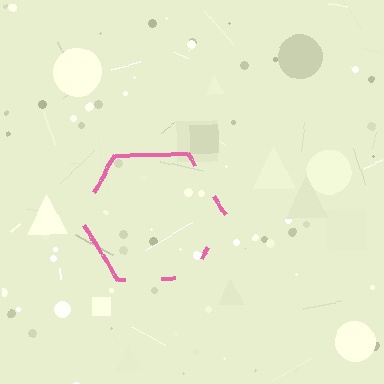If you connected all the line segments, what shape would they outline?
They would outline a hexagon.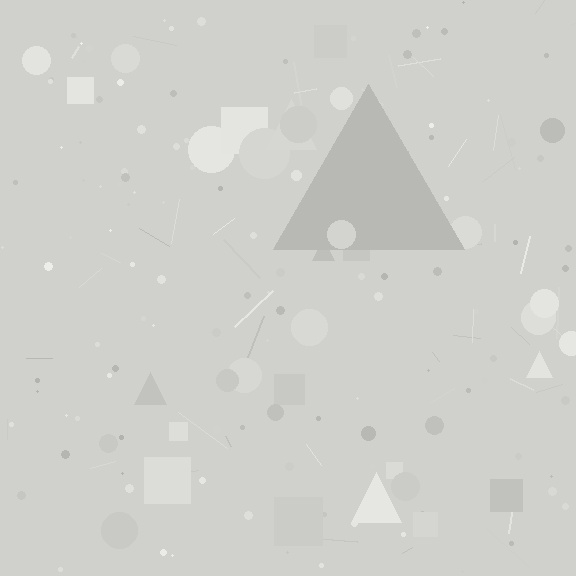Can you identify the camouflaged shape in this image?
The camouflaged shape is a triangle.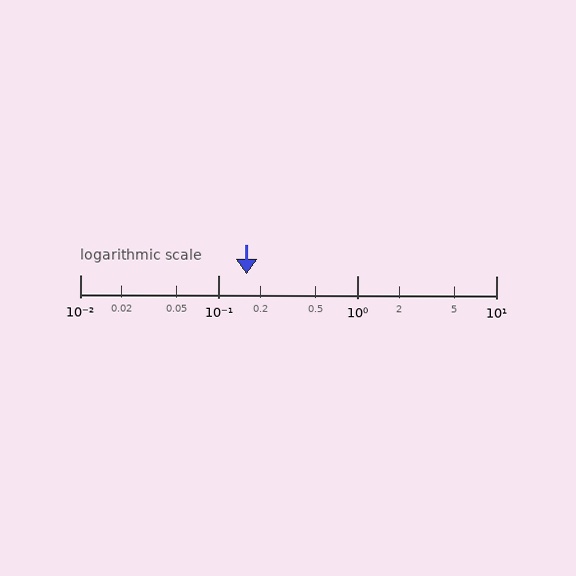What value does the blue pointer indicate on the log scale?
The pointer indicates approximately 0.16.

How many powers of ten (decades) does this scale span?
The scale spans 3 decades, from 0.01 to 10.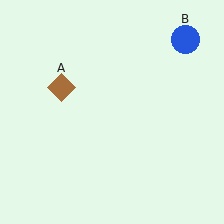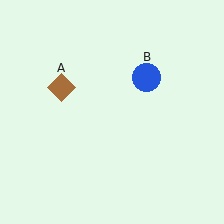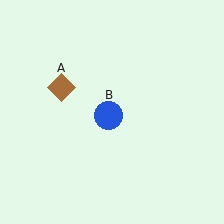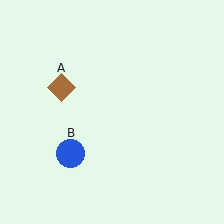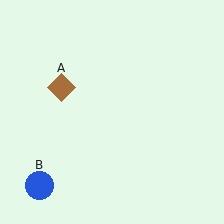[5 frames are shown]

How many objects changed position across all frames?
1 object changed position: blue circle (object B).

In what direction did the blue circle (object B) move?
The blue circle (object B) moved down and to the left.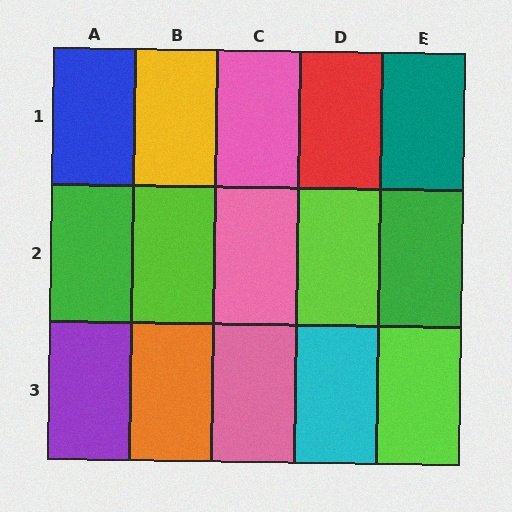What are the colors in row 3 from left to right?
Purple, orange, pink, cyan, lime.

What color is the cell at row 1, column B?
Yellow.